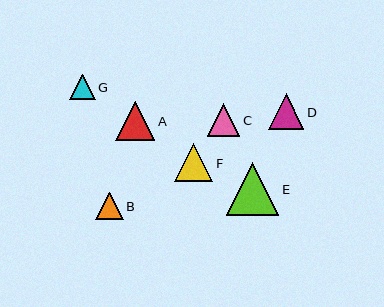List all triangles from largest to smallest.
From largest to smallest: E, A, F, D, C, B, G.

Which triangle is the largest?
Triangle E is the largest with a size of approximately 53 pixels.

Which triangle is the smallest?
Triangle G is the smallest with a size of approximately 26 pixels.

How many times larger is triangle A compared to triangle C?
Triangle A is approximately 1.2 times the size of triangle C.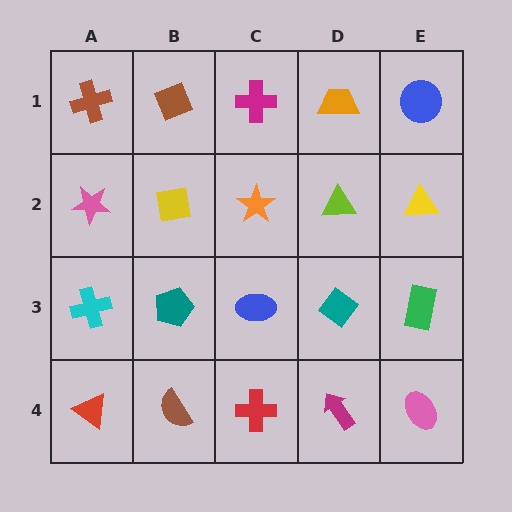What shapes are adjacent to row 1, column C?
An orange star (row 2, column C), a brown diamond (row 1, column B), an orange trapezoid (row 1, column D).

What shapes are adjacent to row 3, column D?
A lime triangle (row 2, column D), a magenta arrow (row 4, column D), a blue ellipse (row 3, column C), a green rectangle (row 3, column E).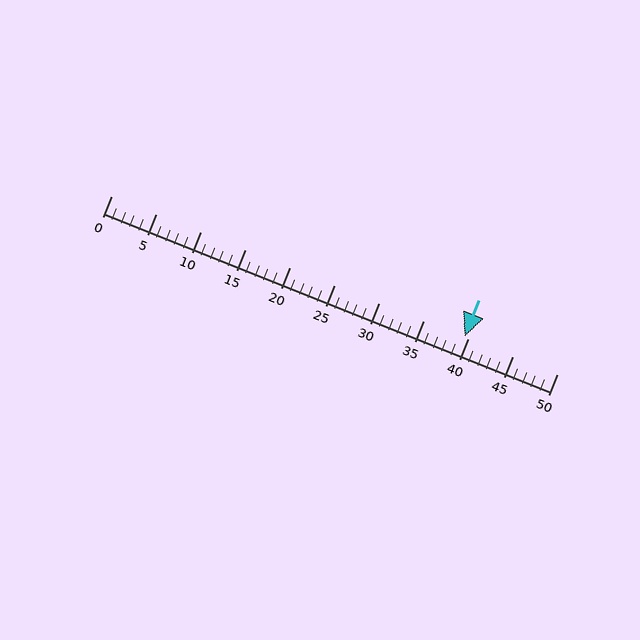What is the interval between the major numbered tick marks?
The major tick marks are spaced 5 units apart.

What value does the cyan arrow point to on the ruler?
The cyan arrow points to approximately 40.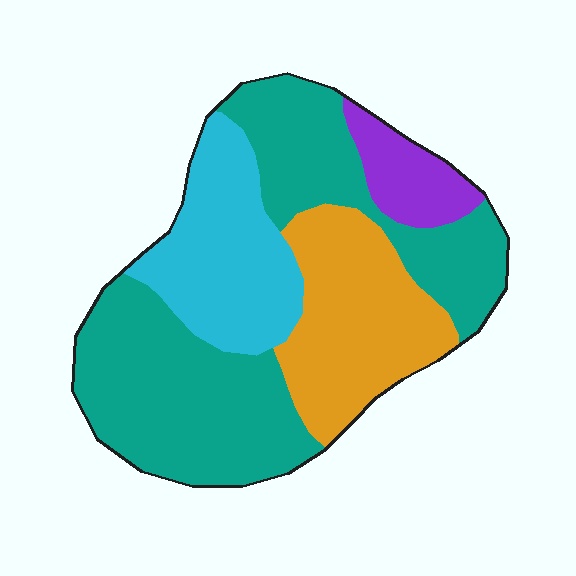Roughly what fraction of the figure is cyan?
Cyan takes up about one fifth (1/5) of the figure.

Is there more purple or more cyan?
Cyan.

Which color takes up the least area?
Purple, at roughly 10%.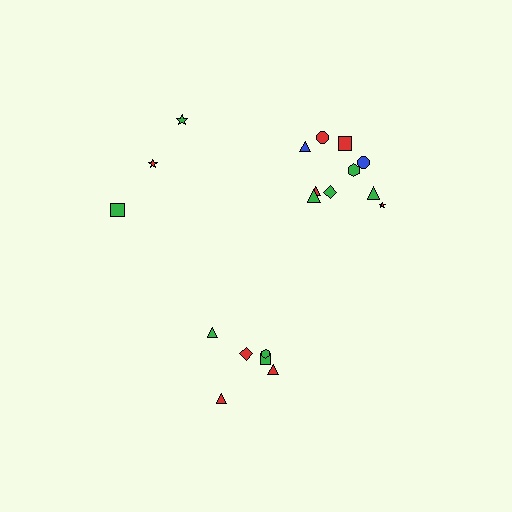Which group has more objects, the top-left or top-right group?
The top-right group.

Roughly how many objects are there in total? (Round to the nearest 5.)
Roughly 20 objects in total.